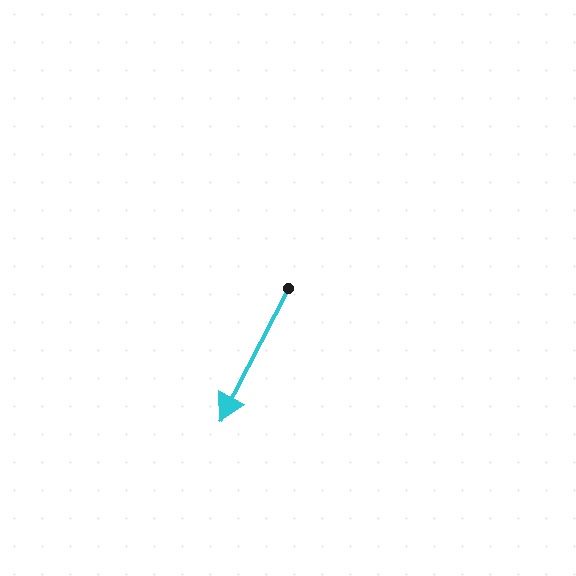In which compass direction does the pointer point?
Southwest.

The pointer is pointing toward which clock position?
Roughly 7 o'clock.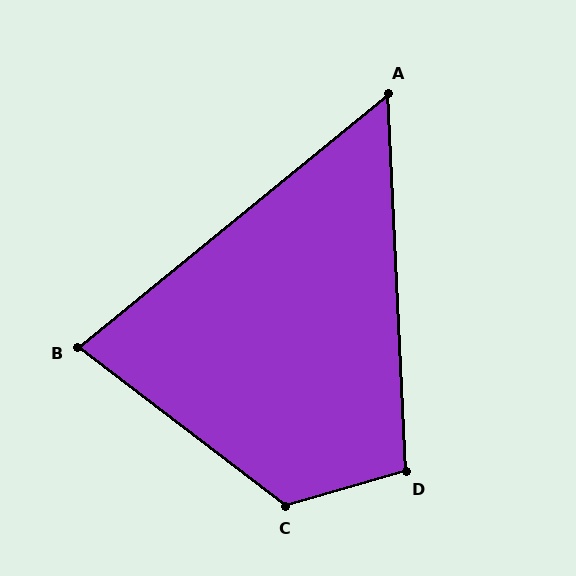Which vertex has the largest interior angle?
C, at approximately 127 degrees.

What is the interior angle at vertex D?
Approximately 103 degrees (obtuse).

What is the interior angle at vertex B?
Approximately 77 degrees (acute).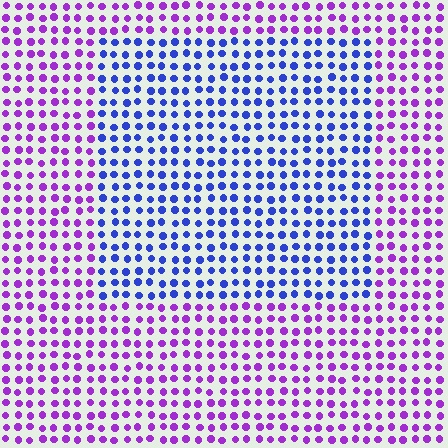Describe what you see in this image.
The image is filled with small purple elements in a uniform arrangement. A rectangle-shaped region is visible where the elements are tinted to a slightly different hue, forming a subtle color boundary.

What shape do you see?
I see a rectangle.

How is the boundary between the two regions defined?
The boundary is defined purely by a slight shift in hue (about 51 degrees). Spacing, size, and orientation are identical on both sides.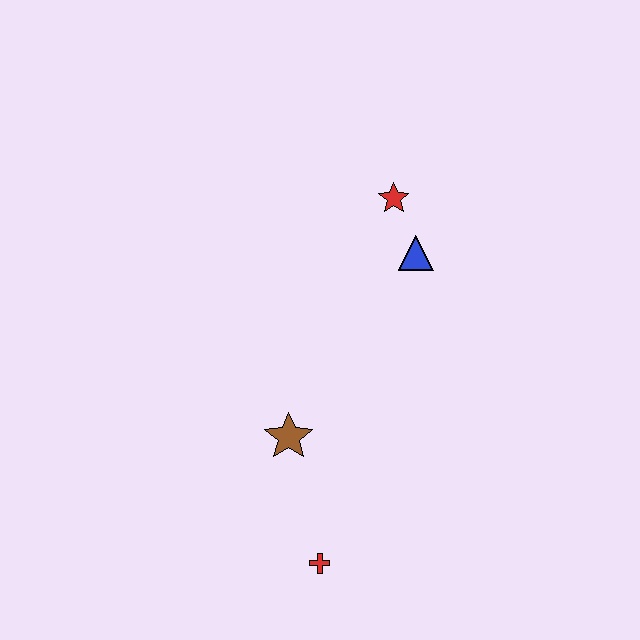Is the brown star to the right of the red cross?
No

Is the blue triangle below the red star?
Yes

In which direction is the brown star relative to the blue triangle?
The brown star is below the blue triangle.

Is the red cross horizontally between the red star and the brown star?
Yes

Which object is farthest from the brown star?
The red star is farthest from the brown star.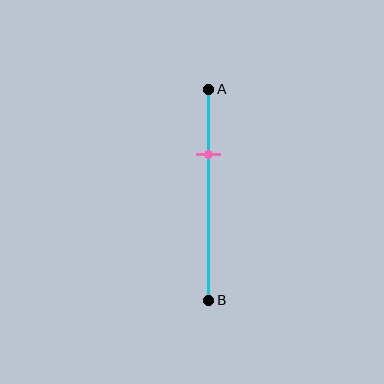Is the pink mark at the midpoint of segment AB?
No, the mark is at about 30% from A, not at the 50% midpoint.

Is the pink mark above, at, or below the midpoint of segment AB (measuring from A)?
The pink mark is above the midpoint of segment AB.